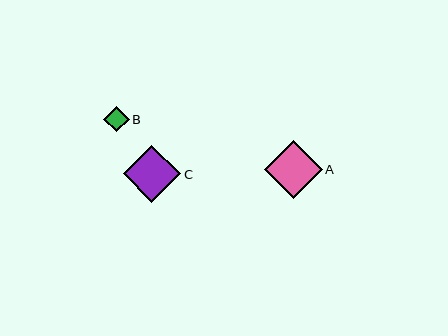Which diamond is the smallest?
Diamond B is the smallest with a size of approximately 26 pixels.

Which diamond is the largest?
Diamond A is the largest with a size of approximately 58 pixels.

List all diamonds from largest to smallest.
From largest to smallest: A, C, B.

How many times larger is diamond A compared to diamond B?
Diamond A is approximately 2.3 times the size of diamond B.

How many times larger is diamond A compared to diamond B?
Diamond A is approximately 2.3 times the size of diamond B.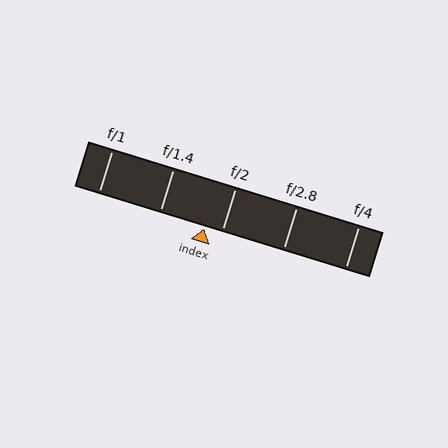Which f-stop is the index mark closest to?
The index mark is closest to f/2.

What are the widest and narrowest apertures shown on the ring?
The widest aperture shown is f/1 and the narrowest is f/4.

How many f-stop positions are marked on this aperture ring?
There are 5 f-stop positions marked.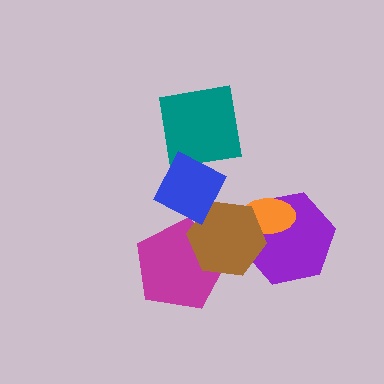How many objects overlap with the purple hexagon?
2 objects overlap with the purple hexagon.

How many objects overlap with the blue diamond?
3 objects overlap with the blue diamond.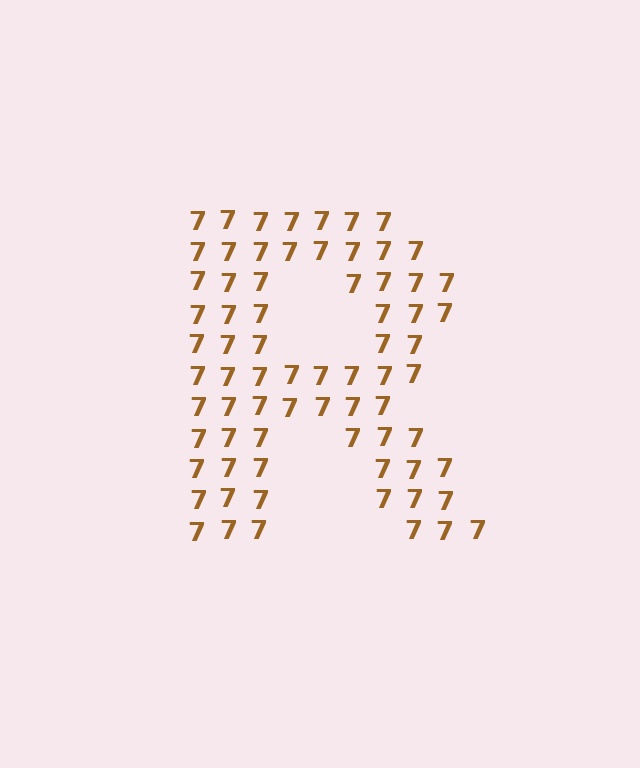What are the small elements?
The small elements are digit 7's.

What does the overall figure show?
The overall figure shows the letter R.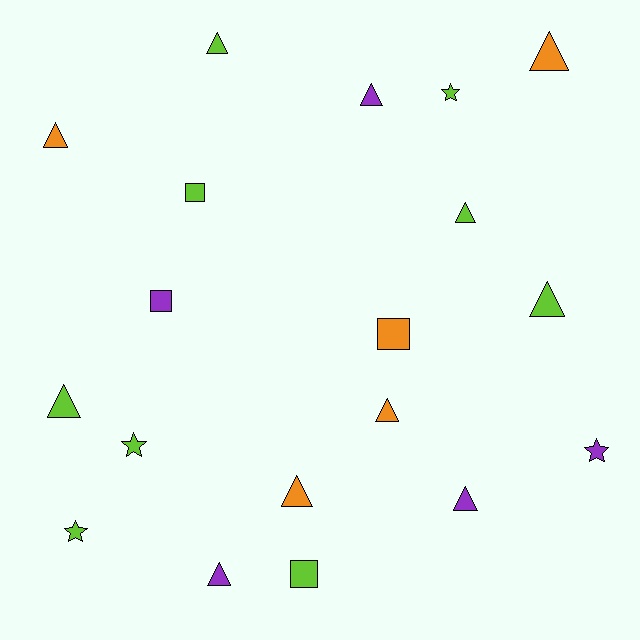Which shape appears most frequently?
Triangle, with 11 objects.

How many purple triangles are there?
There are 3 purple triangles.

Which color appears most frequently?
Lime, with 9 objects.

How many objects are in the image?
There are 19 objects.